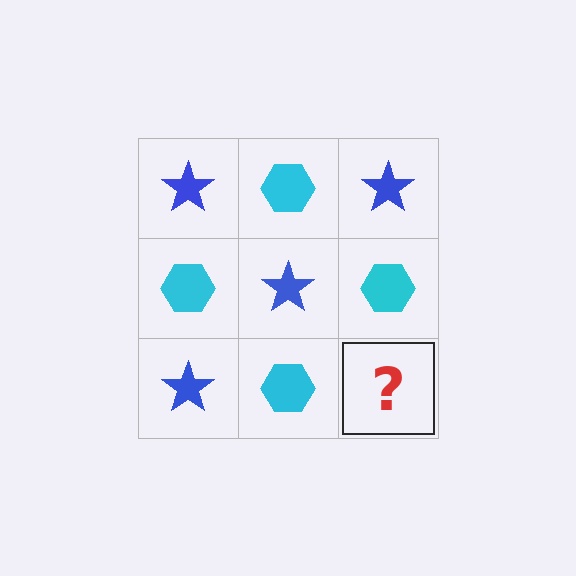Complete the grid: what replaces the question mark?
The question mark should be replaced with a blue star.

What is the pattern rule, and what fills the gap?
The rule is that it alternates blue star and cyan hexagon in a checkerboard pattern. The gap should be filled with a blue star.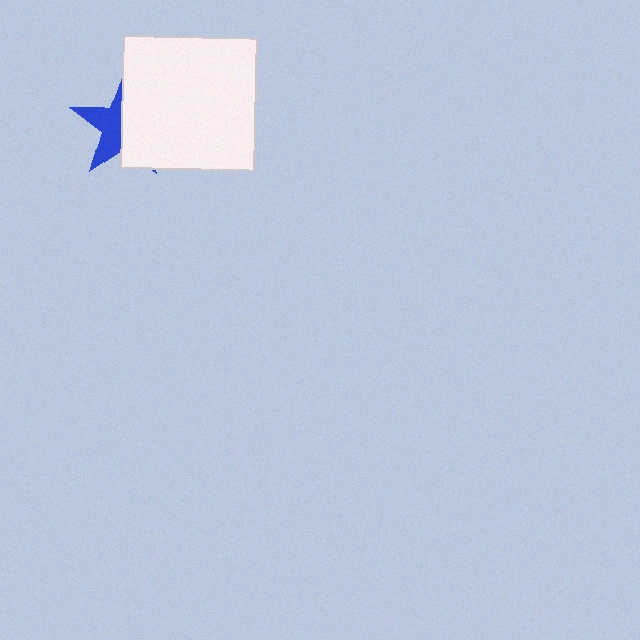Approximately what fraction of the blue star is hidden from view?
Roughly 55% of the blue star is hidden behind the white square.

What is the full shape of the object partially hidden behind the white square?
The partially hidden object is a blue star.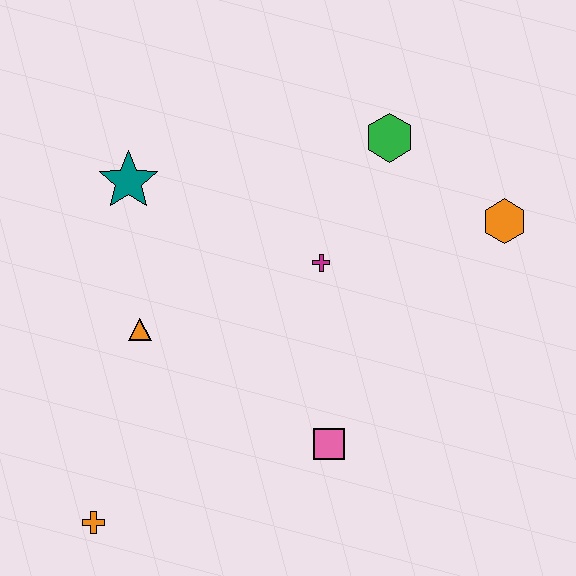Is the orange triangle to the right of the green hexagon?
No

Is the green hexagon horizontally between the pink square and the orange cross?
No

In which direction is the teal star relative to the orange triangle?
The teal star is above the orange triangle.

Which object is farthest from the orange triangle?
The orange hexagon is farthest from the orange triangle.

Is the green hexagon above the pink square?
Yes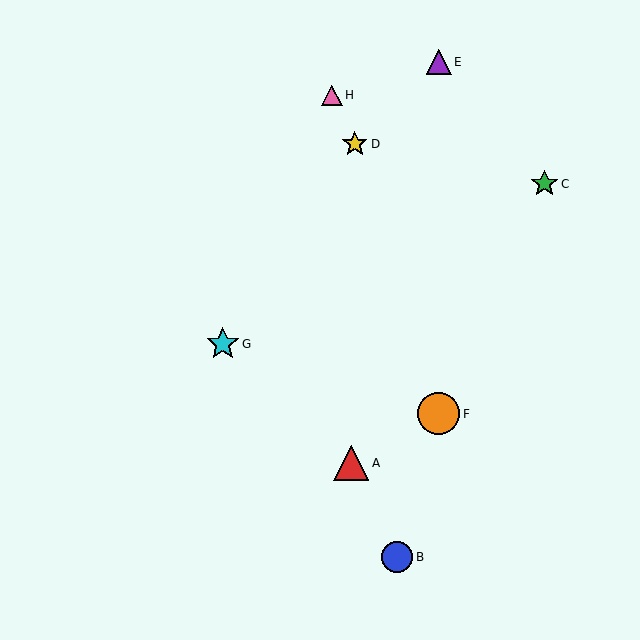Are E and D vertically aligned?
No, E is at x≈439 and D is at x≈355.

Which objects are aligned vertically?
Objects E, F are aligned vertically.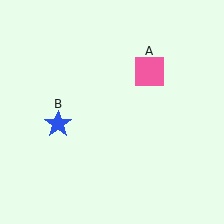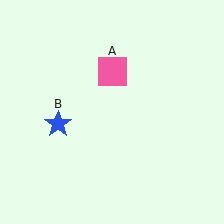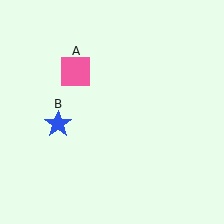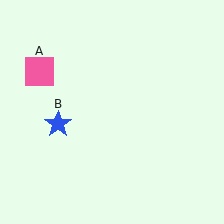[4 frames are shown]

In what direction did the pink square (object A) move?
The pink square (object A) moved left.